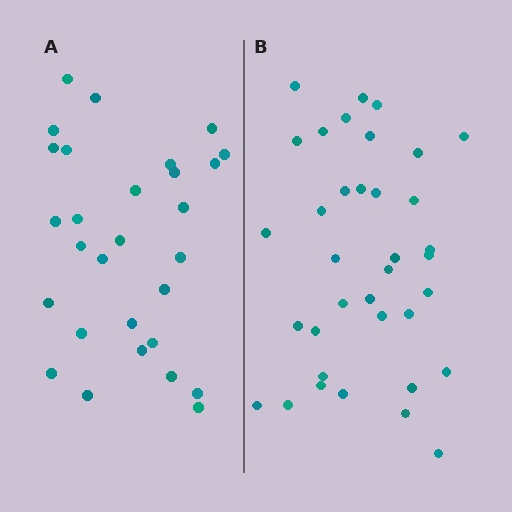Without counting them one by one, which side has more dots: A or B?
Region B (the right region) has more dots.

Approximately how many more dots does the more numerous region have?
Region B has roughly 8 or so more dots than region A.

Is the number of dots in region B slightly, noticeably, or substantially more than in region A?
Region B has only slightly more — the two regions are fairly close. The ratio is roughly 1.2 to 1.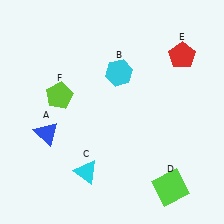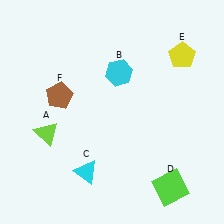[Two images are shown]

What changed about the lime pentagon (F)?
In Image 1, F is lime. In Image 2, it changed to brown.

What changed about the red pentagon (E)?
In Image 1, E is red. In Image 2, it changed to yellow.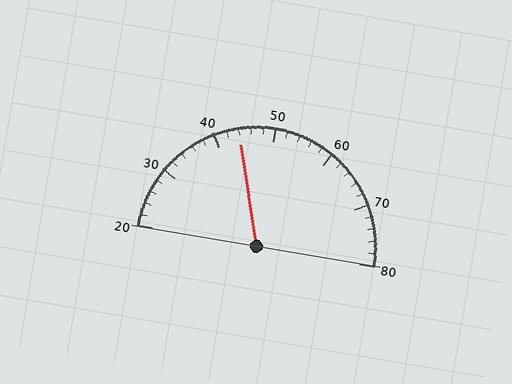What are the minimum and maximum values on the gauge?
The gauge ranges from 20 to 80.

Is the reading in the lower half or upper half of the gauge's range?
The reading is in the lower half of the range (20 to 80).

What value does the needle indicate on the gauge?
The needle indicates approximately 44.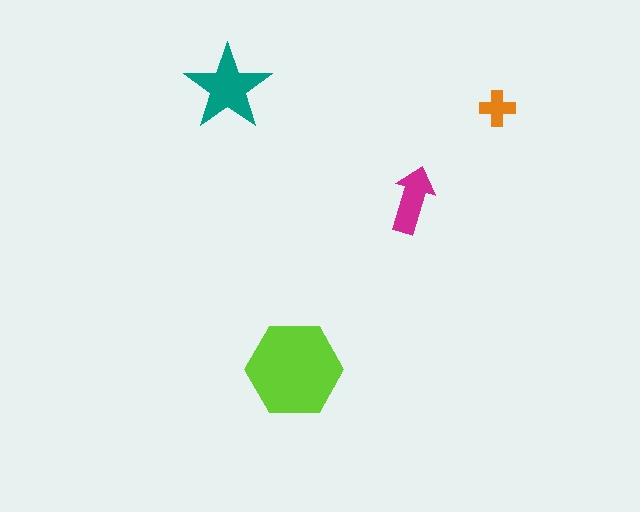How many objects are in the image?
There are 4 objects in the image.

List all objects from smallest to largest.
The orange cross, the magenta arrow, the teal star, the lime hexagon.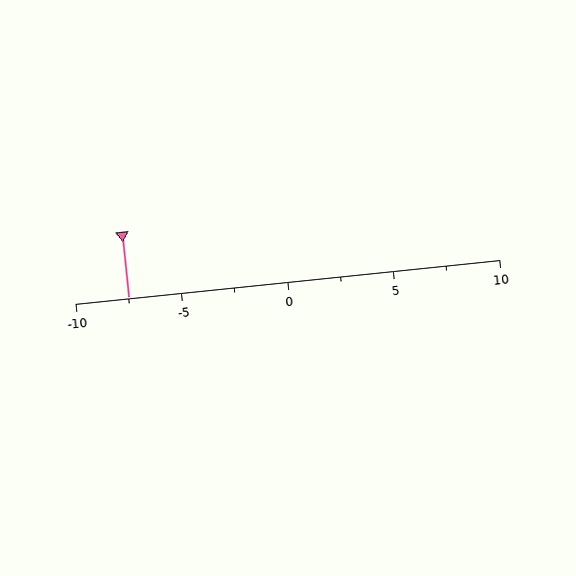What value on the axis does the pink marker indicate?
The marker indicates approximately -7.5.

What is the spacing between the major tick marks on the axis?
The major ticks are spaced 5 apart.